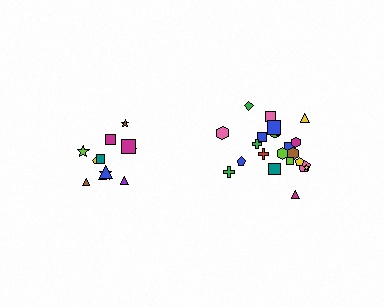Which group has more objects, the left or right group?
The right group.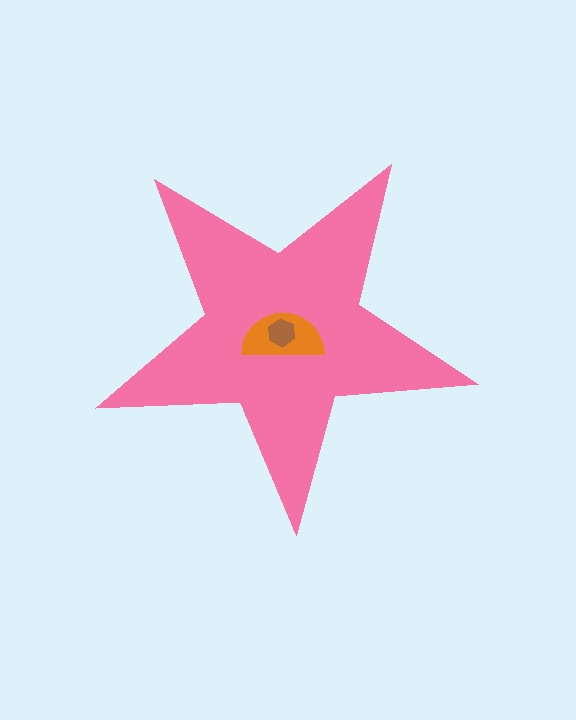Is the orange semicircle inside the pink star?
Yes.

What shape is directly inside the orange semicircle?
The brown hexagon.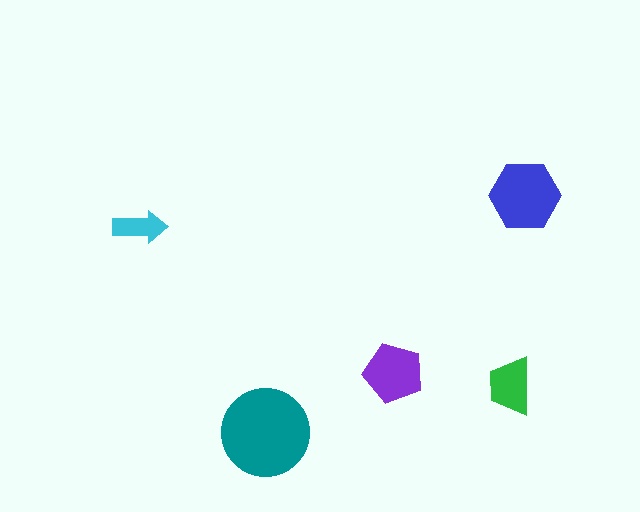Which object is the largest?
The teal circle.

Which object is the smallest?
The cyan arrow.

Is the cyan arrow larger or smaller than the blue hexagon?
Smaller.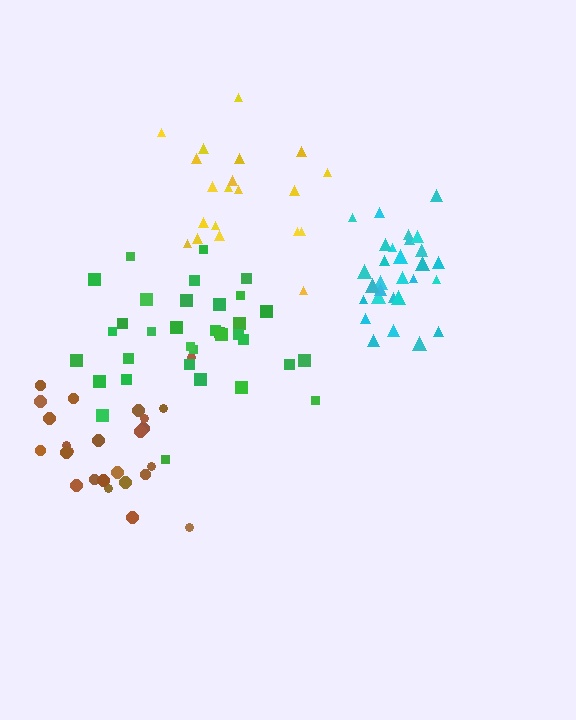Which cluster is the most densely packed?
Cyan.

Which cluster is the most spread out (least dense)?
Green.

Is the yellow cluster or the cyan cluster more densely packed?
Cyan.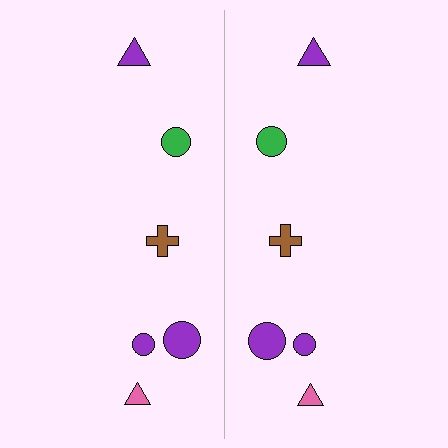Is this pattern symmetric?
Yes, this pattern has bilateral (reflection) symmetry.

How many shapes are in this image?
There are 12 shapes in this image.